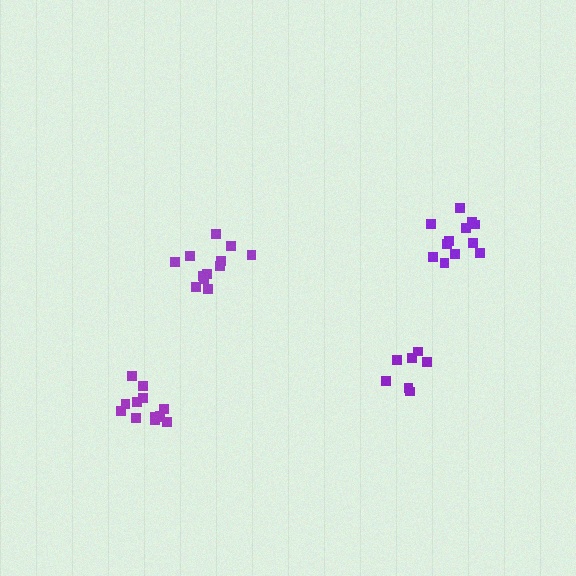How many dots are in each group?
Group 1: 12 dots, Group 2: 12 dots, Group 3: 7 dots, Group 4: 13 dots (44 total).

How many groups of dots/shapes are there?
There are 4 groups.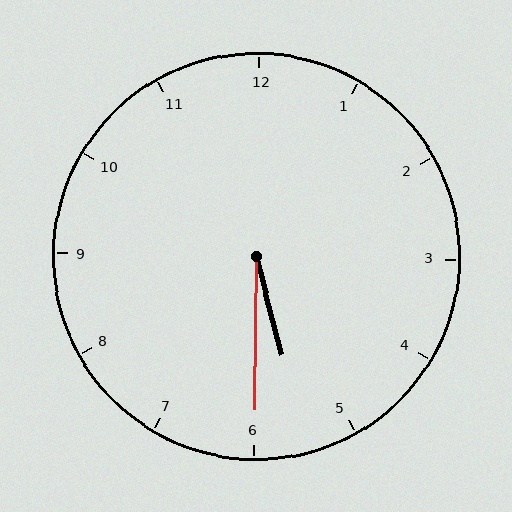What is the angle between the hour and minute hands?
Approximately 15 degrees.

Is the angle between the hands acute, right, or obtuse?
It is acute.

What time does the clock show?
5:30.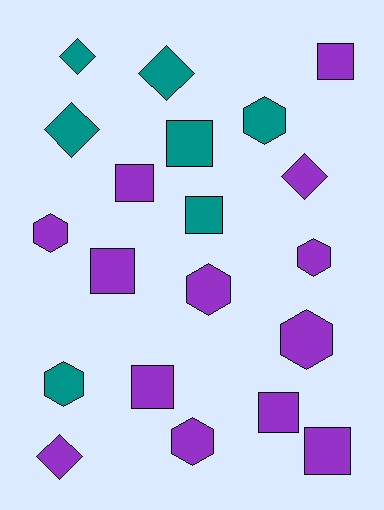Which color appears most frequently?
Purple, with 13 objects.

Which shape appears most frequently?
Square, with 8 objects.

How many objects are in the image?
There are 20 objects.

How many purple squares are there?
There are 6 purple squares.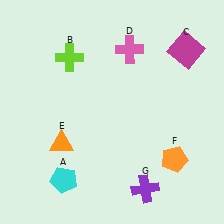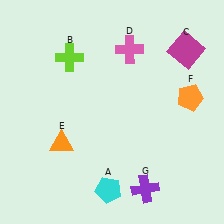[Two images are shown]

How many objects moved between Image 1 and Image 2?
2 objects moved between the two images.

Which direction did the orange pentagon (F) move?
The orange pentagon (F) moved up.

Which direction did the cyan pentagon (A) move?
The cyan pentagon (A) moved right.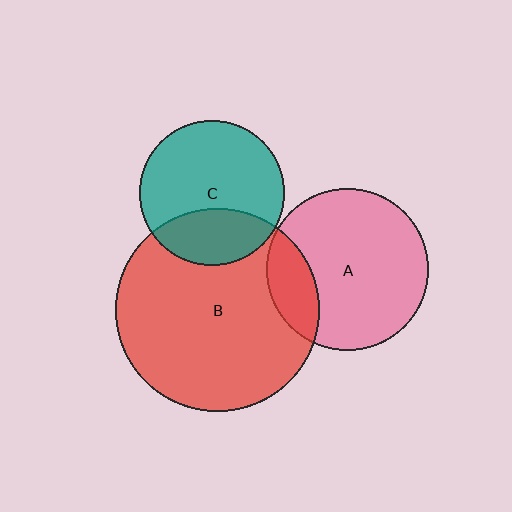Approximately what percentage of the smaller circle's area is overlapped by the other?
Approximately 30%.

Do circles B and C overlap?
Yes.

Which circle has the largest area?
Circle B (red).